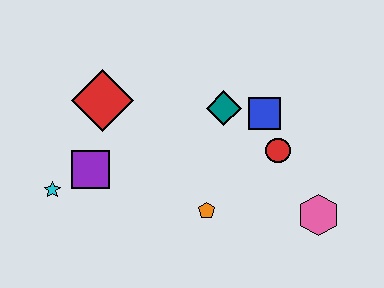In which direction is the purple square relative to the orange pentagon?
The purple square is to the left of the orange pentagon.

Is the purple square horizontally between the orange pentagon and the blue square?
No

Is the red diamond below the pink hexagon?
No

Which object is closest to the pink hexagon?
The red circle is closest to the pink hexagon.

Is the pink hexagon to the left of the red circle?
No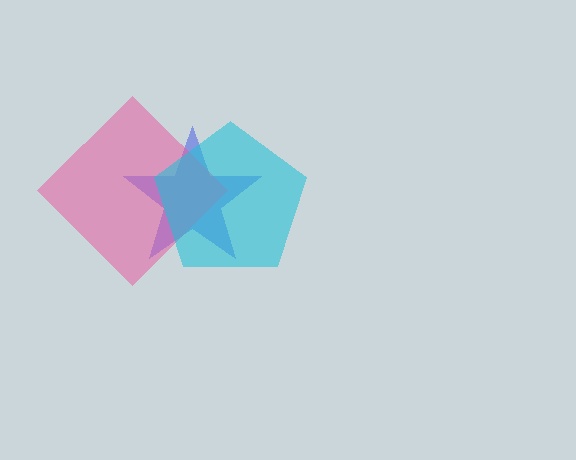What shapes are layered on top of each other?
The layered shapes are: a blue star, a pink diamond, a cyan pentagon.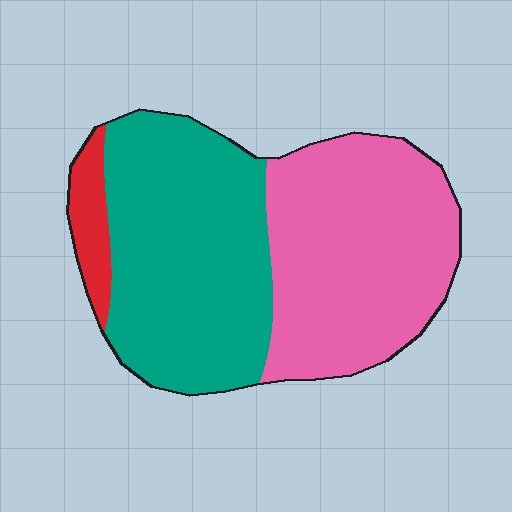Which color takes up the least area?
Red, at roughly 5%.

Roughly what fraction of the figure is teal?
Teal takes up about one half (1/2) of the figure.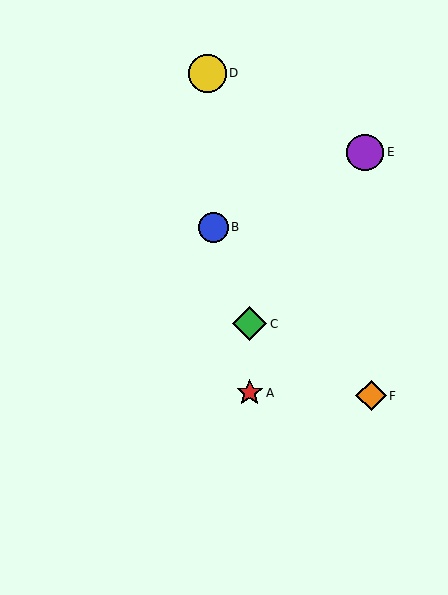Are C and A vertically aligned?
Yes, both are at x≈250.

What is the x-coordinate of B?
Object B is at x≈213.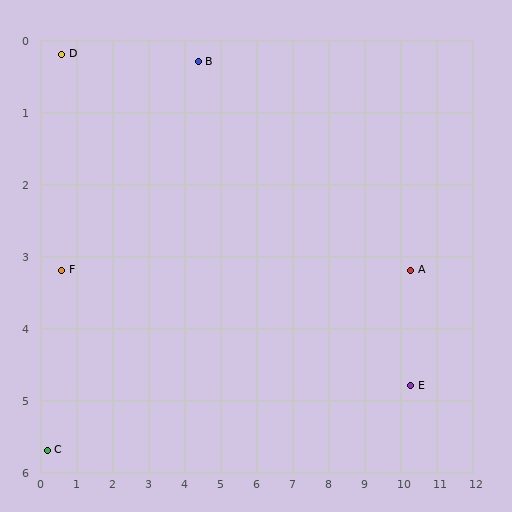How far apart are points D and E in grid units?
Points D and E are about 10.7 grid units apart.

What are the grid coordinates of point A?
Point A is at approximately (10.3, 3.2).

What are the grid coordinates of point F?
Point F is at approximately (0.6, 3.2).